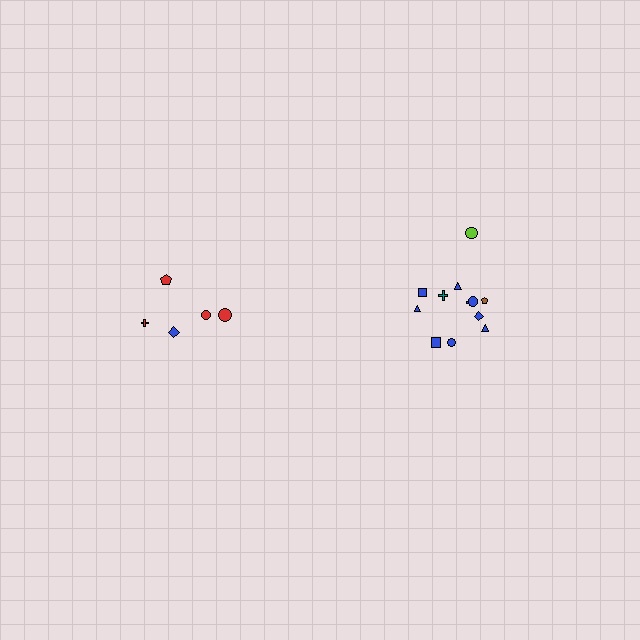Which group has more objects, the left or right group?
The right group.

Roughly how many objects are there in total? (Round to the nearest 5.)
Roughly 15 objects in total.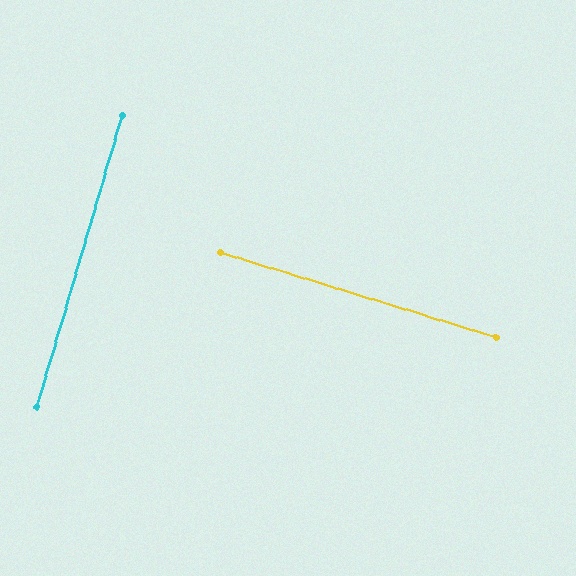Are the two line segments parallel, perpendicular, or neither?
Perpendicular — they meet at approximately 89°.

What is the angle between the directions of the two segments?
Approximately 89 degrees.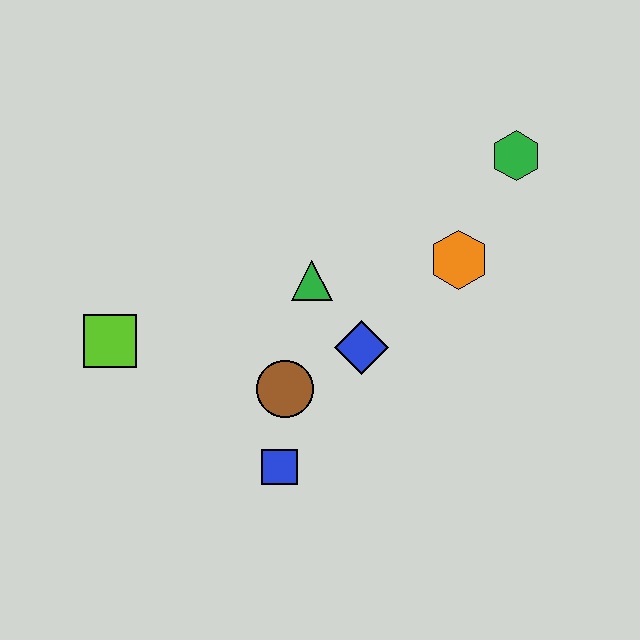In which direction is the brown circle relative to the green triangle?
The brown circle is below the green triangle.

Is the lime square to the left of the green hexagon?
Yes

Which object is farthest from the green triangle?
The green hexagon is farthest from the green triangle.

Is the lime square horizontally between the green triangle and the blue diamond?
No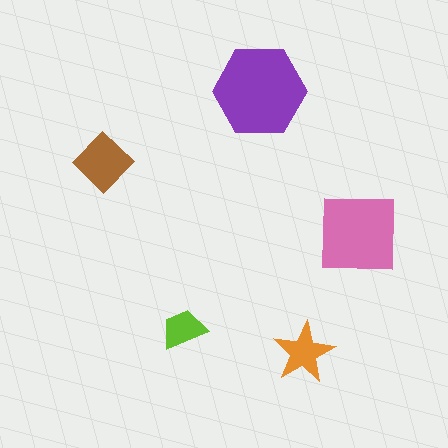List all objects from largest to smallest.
The purple hexagon, the pink square, the brown diamond, the orange star, the lime trapezoid.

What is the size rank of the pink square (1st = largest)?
2nd.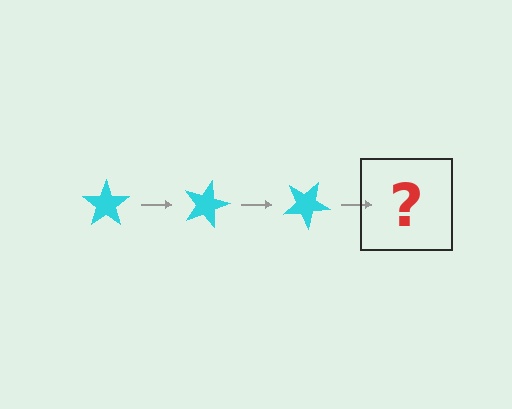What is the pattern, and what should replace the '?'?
The pattern is that the star rotates 15 degrees each step. The '?' should be a cyan star rotated 45 degrees.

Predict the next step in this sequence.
The next step is a cyan star rotated 45 degrees.